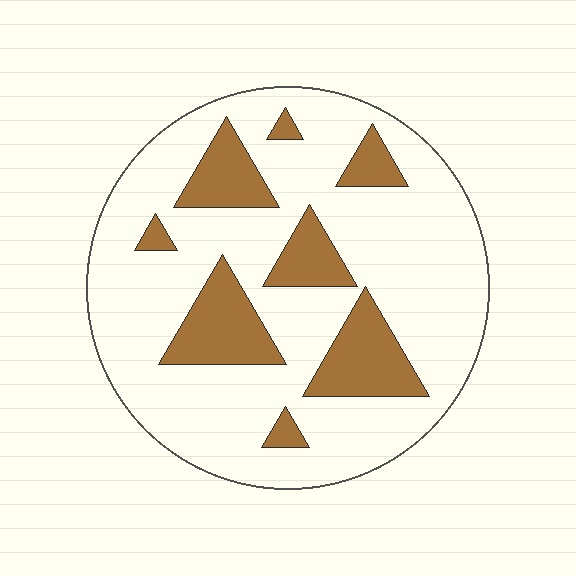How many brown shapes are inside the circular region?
8.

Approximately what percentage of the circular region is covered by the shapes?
Approximately 20%.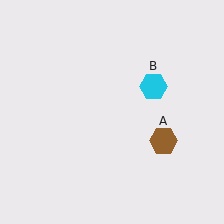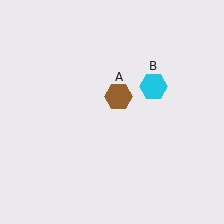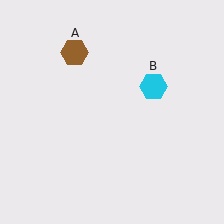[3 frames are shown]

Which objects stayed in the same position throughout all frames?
Cyan hexagon (object B) remained stationary.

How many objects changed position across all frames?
1 object changed position: brown hexagon (object A).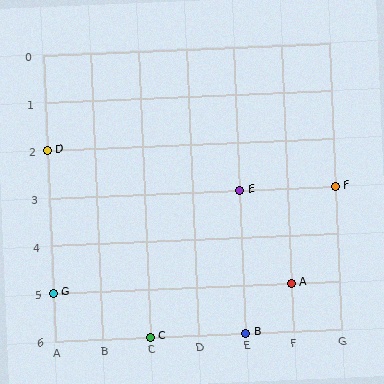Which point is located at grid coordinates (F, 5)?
Point A is at (F, 5).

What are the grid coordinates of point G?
Point G is at grid coordinates (A, 5).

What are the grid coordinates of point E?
Point E is at grid coordinates (E, 3).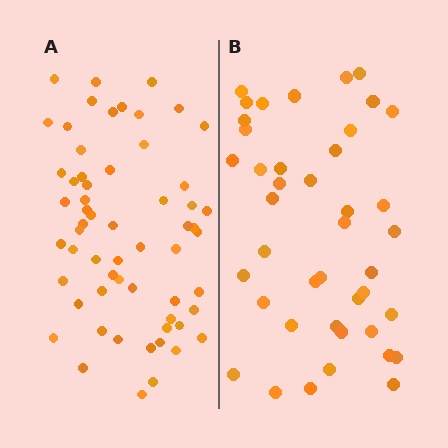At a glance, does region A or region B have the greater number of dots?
Region A (the left region) has more dots.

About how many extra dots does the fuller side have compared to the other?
Region A has approximately 20 more dots than region B.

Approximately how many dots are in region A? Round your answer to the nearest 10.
About 60 dots.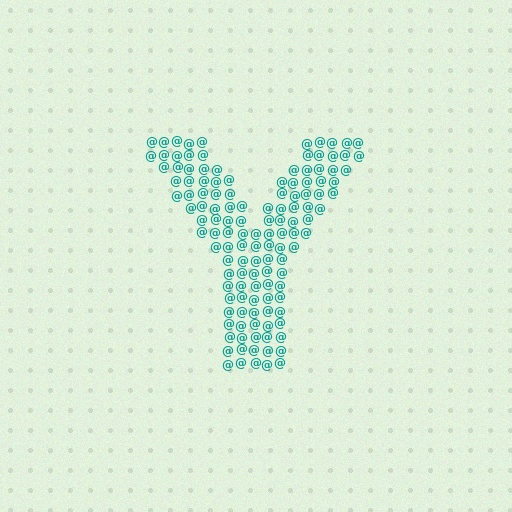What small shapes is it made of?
It is made of small at signs.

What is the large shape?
The large shape is the letter Y.